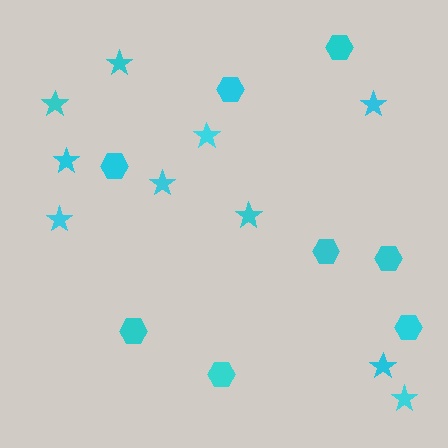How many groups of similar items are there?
There are 2 groups: one group of hexagons (8) and one group of stars (10).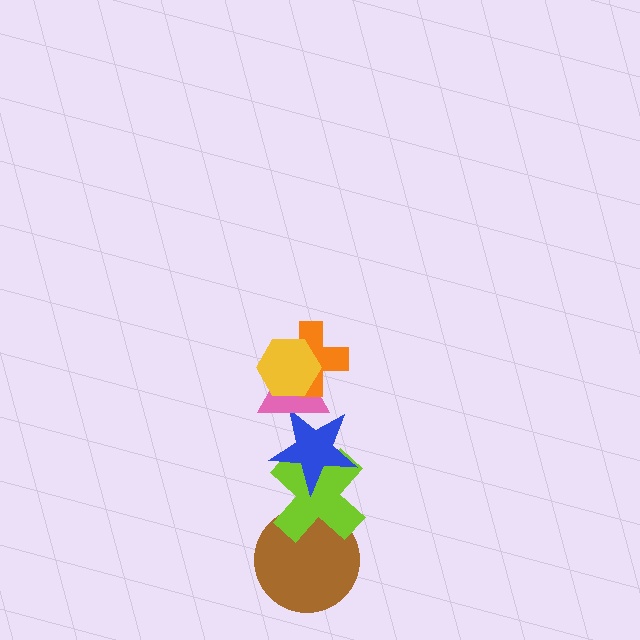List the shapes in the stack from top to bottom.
From top to bottom: the yellow hexagon, the orange cross, the pink triangle, the blue star, the lime cross, the brown circle.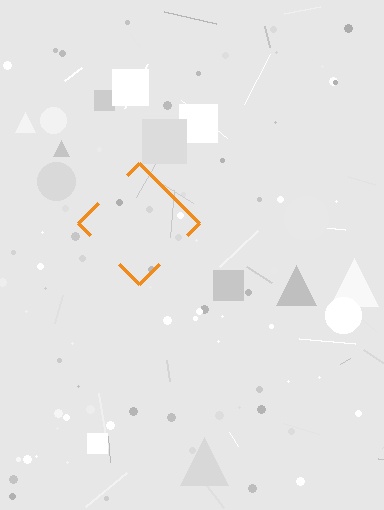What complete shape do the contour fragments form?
The contour fragments form a diamond.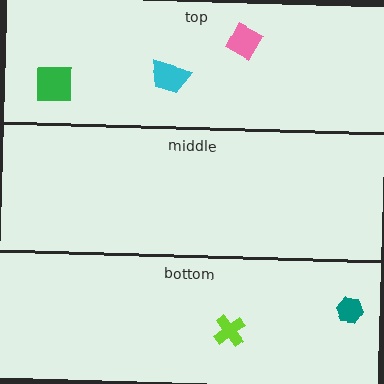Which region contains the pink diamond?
The top region.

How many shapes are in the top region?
3.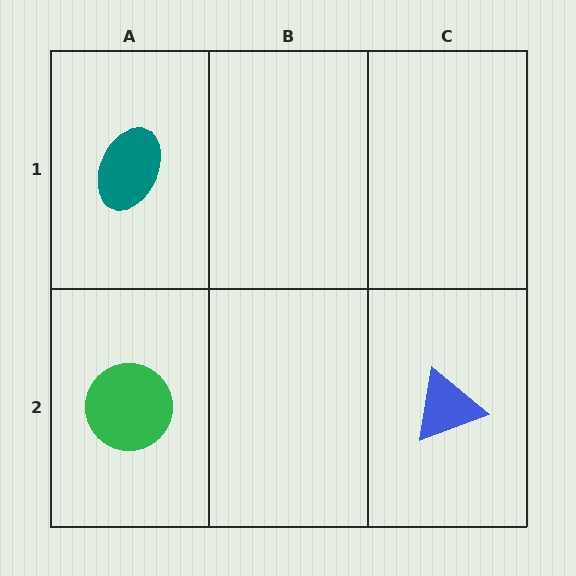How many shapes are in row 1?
1 shape.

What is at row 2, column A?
A green circle.